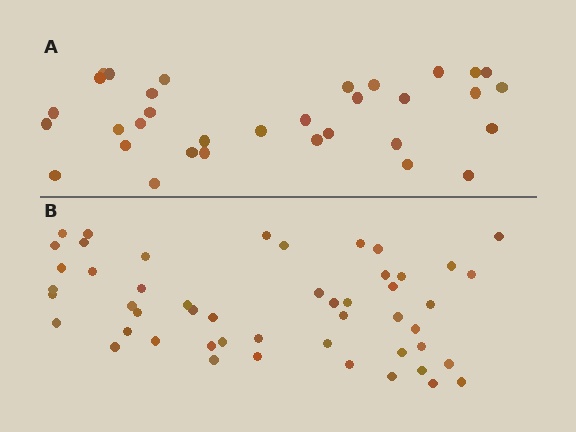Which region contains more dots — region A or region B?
Region B (the bottom region) has more dots.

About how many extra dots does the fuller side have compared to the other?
Region B has approximately 15 more dots than region A.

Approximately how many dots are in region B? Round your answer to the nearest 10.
About 50 dots.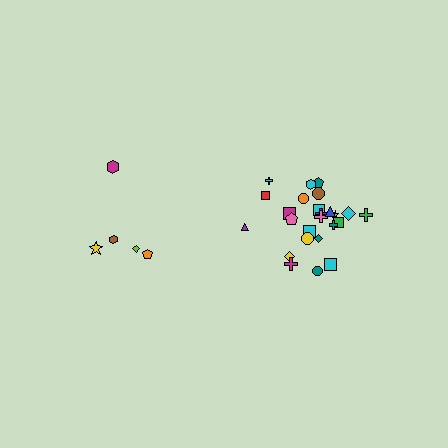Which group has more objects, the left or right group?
The right group.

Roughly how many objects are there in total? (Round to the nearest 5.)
Roughly 30 objects in total.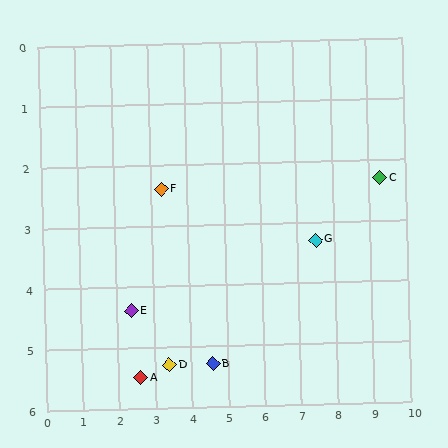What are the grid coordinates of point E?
Point E is at approximately (2.4, 4.4).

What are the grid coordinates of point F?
Point F is at approximately (3.3, 2.4).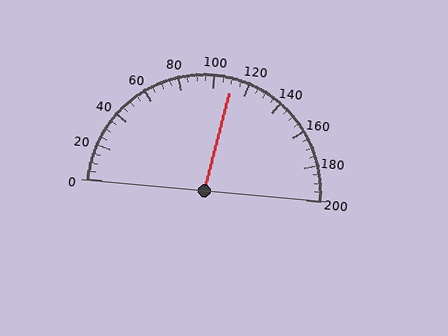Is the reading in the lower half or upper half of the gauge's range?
The reading is in the upper half of the range (0 to 200).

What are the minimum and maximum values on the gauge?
The gauge ranges from 0 to 200.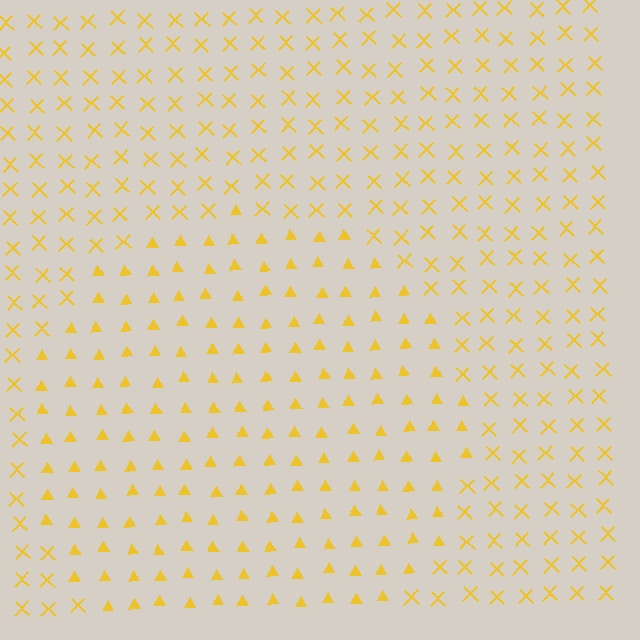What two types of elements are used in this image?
The image uses triangles inside the circle region and X marks outside it.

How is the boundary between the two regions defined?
The boundary is defined by a change in element shape: triangles inside vs. X marks outside. All elements share the same color and spacing.